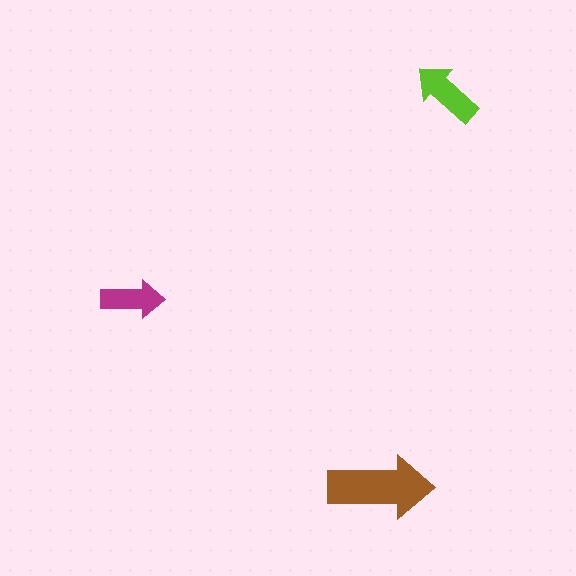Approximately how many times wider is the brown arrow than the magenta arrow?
About 1.5 times wider.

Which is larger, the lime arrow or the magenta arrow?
The lime one.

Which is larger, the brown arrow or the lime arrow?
The brown one.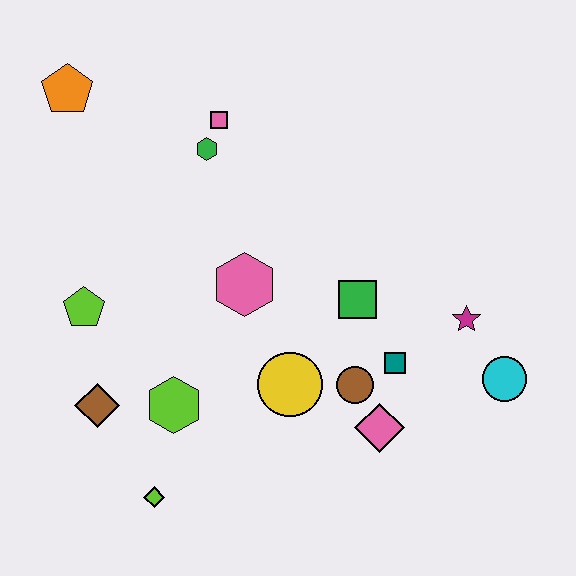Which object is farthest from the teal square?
The orange pentagon is farthest from the teal square.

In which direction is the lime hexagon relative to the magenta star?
The lime hexagon is to the left of the magenta star.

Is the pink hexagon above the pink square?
No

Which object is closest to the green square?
The teal square is closest to the green square.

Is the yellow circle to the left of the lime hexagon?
No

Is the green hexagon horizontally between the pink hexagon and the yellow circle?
No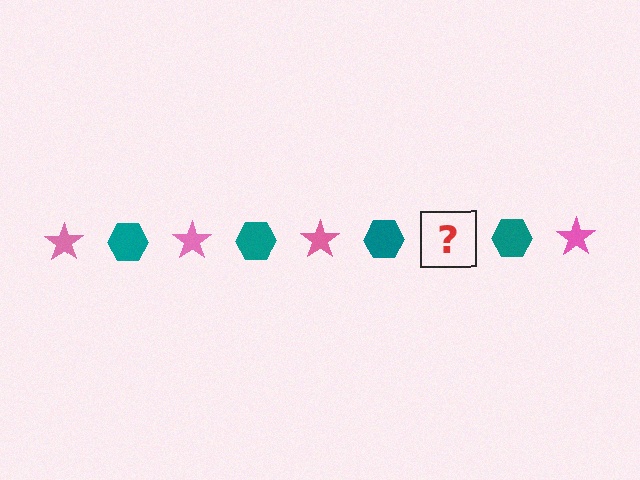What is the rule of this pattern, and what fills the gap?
The rule is that the pattern alternates between pink star and teal hexagon. The gap should be filled with a pink star.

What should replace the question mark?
The question mark should be replaced with a pink star.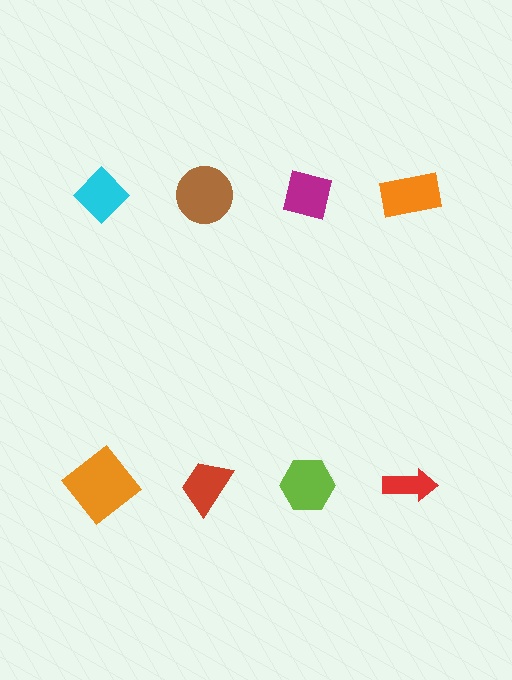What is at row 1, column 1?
A cyan diamond.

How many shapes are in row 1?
4 shapes.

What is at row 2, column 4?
A red arrow.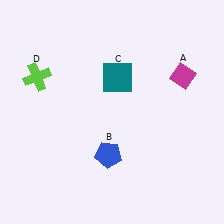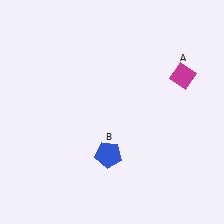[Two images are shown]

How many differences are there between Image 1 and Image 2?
There are 2 differences between the two images.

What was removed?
The teal square (C), the lime cross (D) were removed in Image 2.